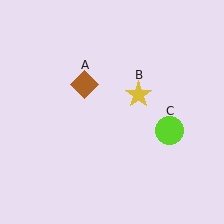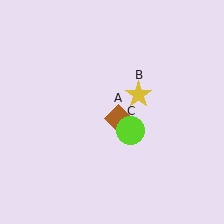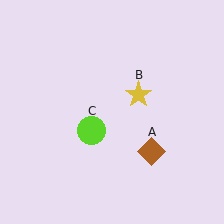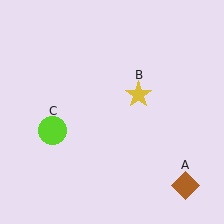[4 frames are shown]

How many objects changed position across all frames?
2 objects changed position: brown diamond (object A), lime circle (object C).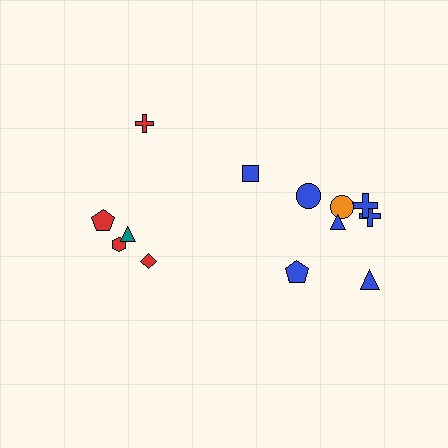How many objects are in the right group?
There are 8 objects.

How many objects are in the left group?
There are 5 objects.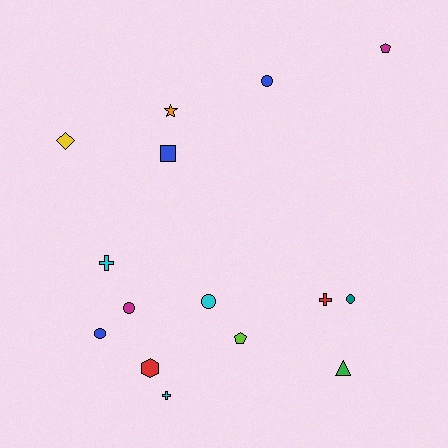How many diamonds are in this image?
There is 1 diamond.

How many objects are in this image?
There are 15 objects.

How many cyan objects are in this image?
There are 3 cyan objects.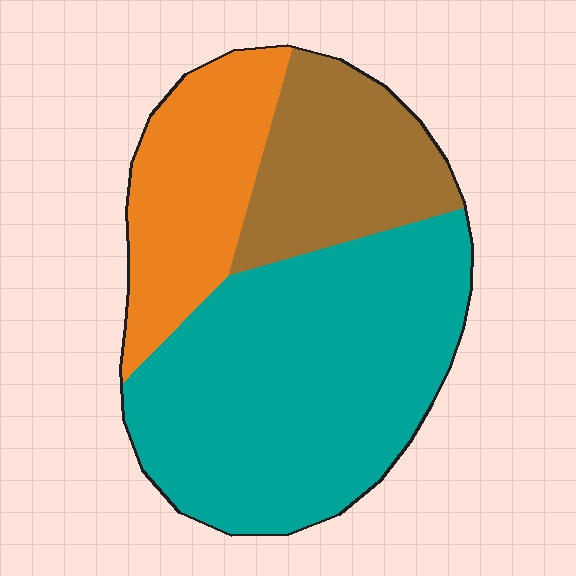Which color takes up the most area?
Teal, at roughly 55%.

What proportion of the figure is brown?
Brown takes up between a sixth and a third of the figure.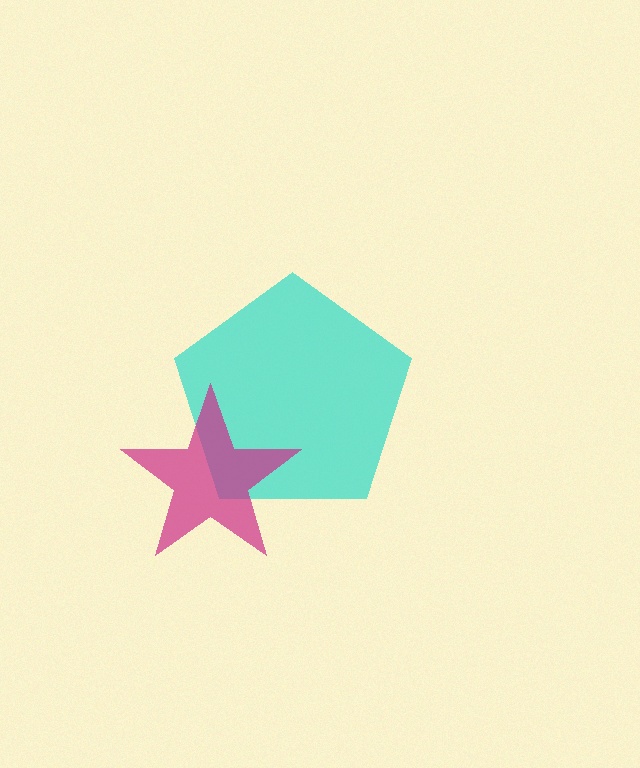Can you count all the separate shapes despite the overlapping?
Yes, there are 2 separate shapes.